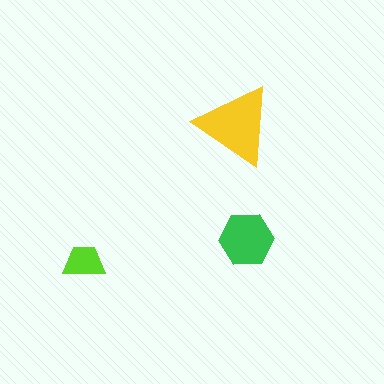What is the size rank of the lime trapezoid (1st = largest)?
3rd.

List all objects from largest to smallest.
The yellow triangle, the green hexagon, the lime trapezoid.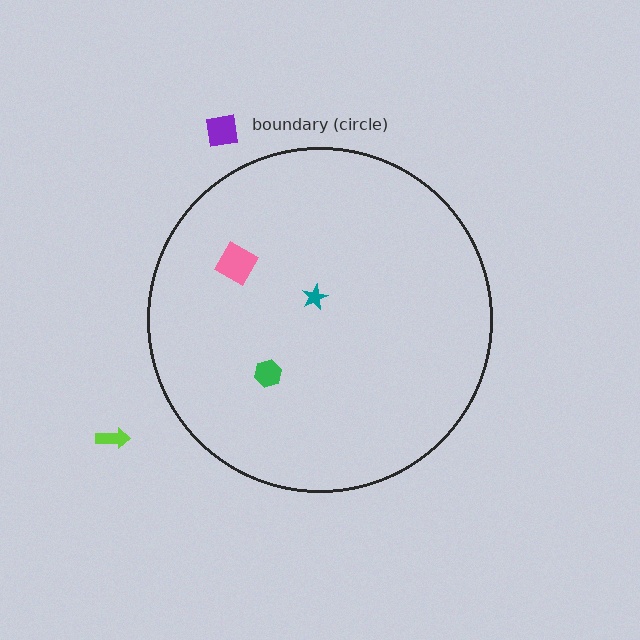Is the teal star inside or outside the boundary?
Inside.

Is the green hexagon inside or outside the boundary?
Inside.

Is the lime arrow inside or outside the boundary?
Outside.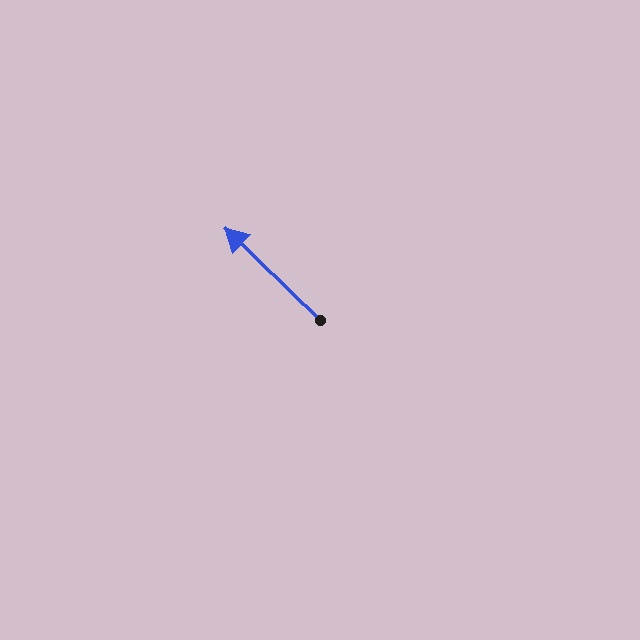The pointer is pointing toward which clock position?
Roughly 10 o'clock.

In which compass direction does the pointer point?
Northwest.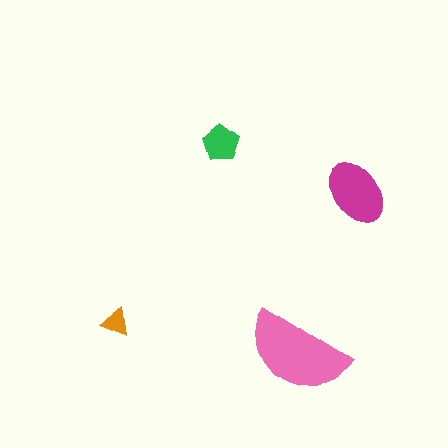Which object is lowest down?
The pink semicircle is bottommost.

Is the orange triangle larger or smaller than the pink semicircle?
Smaller.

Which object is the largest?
The pink semicircle.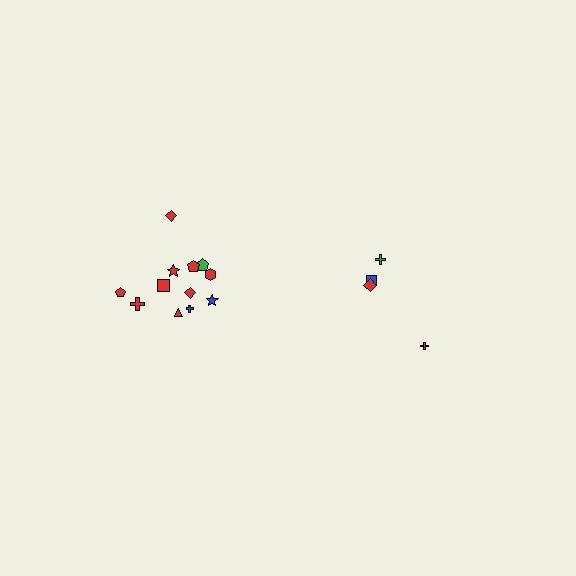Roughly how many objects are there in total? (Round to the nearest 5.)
Roughly 15 objects in total.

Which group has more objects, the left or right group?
The left group.